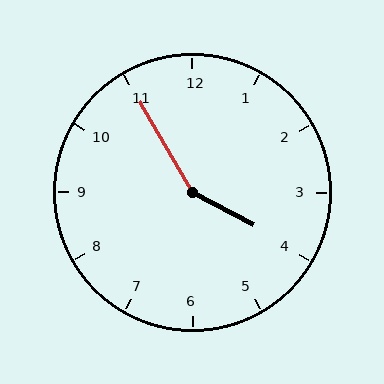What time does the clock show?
3:55.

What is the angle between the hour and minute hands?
Approximately 148 degrees.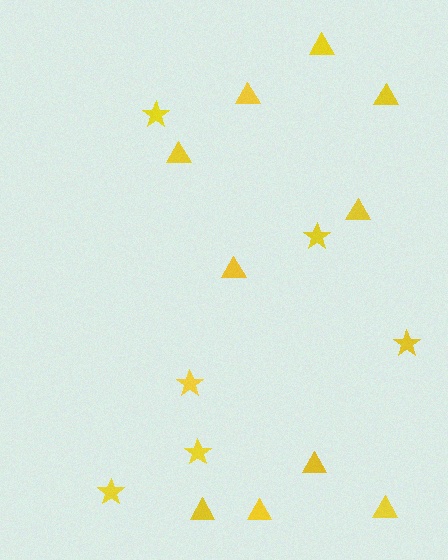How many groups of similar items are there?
There are 2 groups: one group of stars (6) and one group of triangles (10).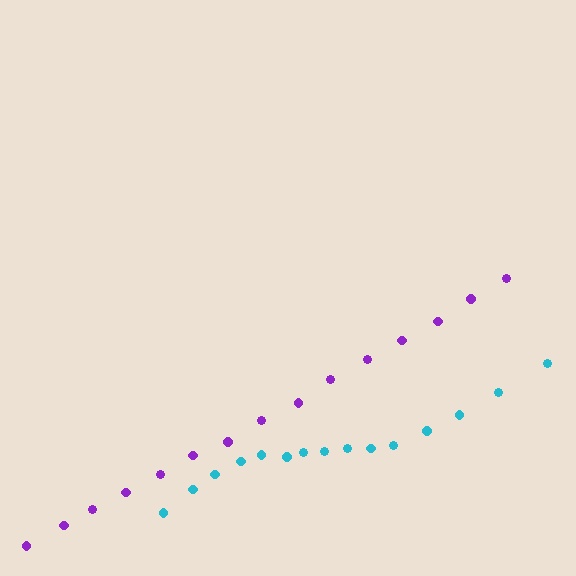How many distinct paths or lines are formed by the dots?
There are 2 distinct paths.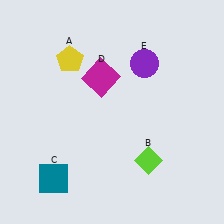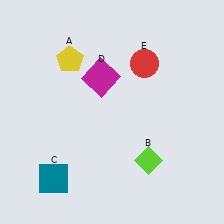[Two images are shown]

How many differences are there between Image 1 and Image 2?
There is 1 difference between the two images.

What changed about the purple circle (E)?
In Image 1, E is purple. In Image 2, it changed to red.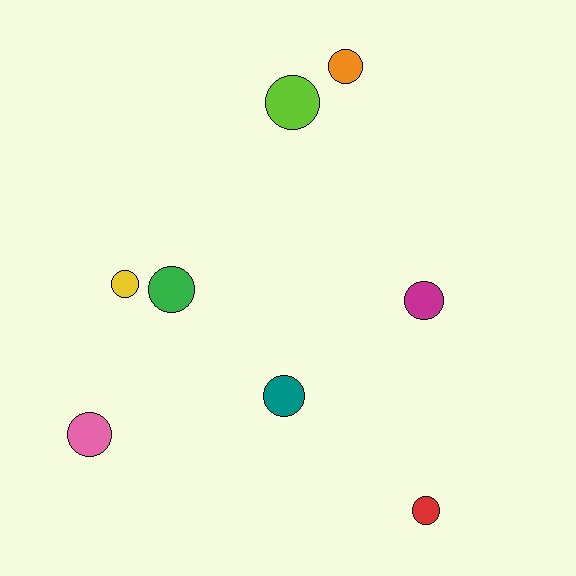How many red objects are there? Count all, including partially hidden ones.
There is 1 red object.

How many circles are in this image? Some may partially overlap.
There are 8 circles.